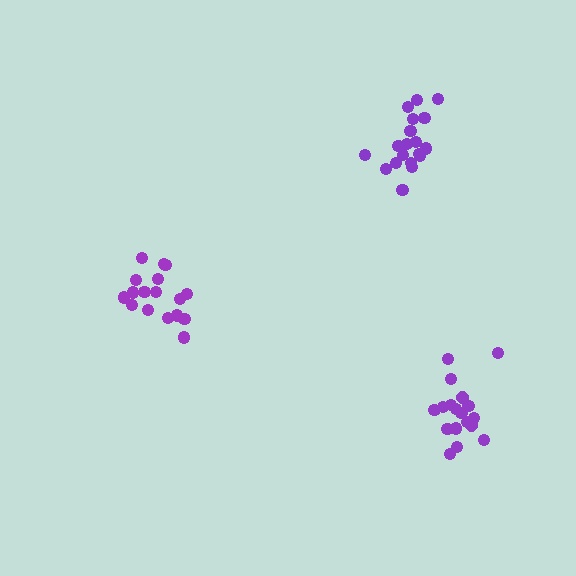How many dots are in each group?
Group 1: 19 dots, Group 2: 18 dots, Group 3: 17 dots (54 total).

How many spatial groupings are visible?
There are 3 spatial groupings.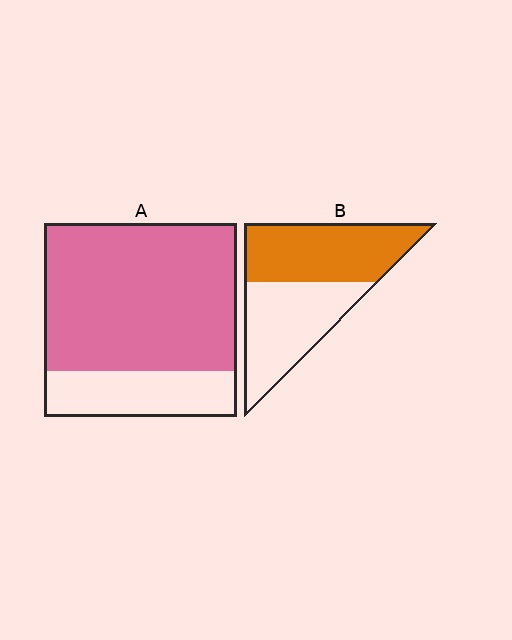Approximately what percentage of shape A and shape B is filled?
A is approximately 75% and B is approximately 50%.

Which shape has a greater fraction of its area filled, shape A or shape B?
Shape A.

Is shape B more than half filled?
Roughly half.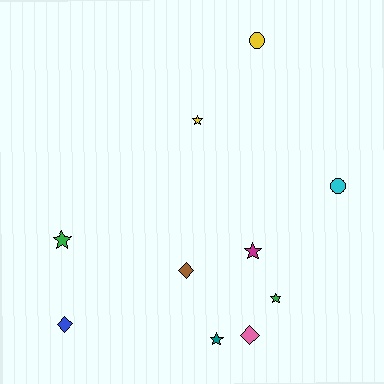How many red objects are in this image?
There are no red objects.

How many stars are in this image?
There are 5 stars.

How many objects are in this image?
There are 10 objects.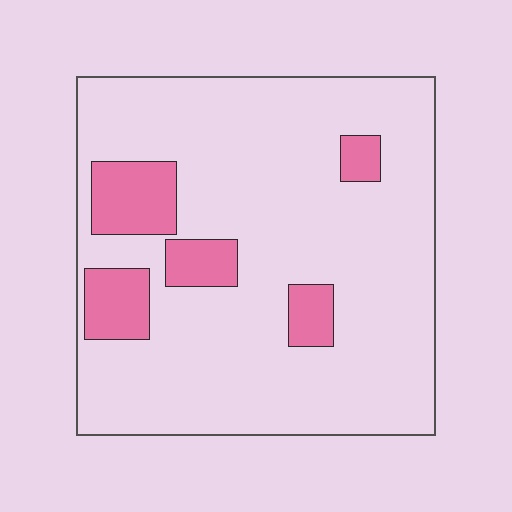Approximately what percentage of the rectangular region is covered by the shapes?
Approximately 15%.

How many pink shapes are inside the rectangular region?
5.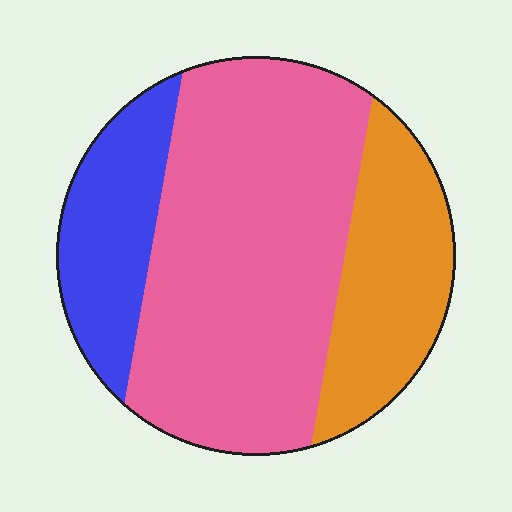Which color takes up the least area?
Blue, at roughly 20%.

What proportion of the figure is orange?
Orange takes up between a sixth and a third of the figure.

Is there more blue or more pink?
Pink.